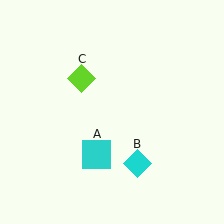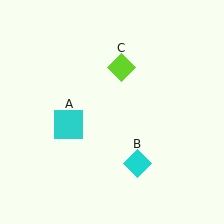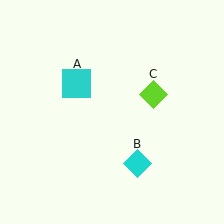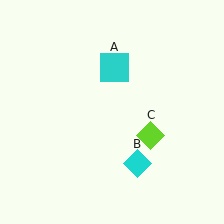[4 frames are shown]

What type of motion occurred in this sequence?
The cyan square (object A), lime diamond (object C) rotated clockwise around the center of the scene.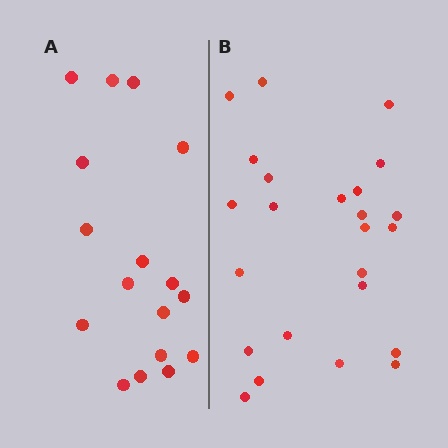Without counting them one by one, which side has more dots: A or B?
Region B (the right region) has more dots.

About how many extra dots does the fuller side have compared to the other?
Region B has roughly 8 or so more dots than region A.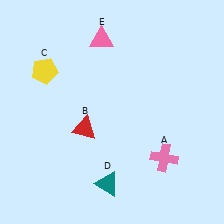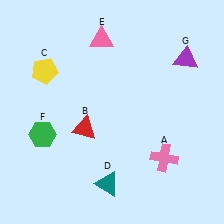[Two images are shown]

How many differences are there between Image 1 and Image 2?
There are 2 differences between the two images.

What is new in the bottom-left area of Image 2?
A green hexagon (F) was added in the bottom-left area of Image 2.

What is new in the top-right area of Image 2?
A purple triangle (G) was added in the top-right area of Image 2.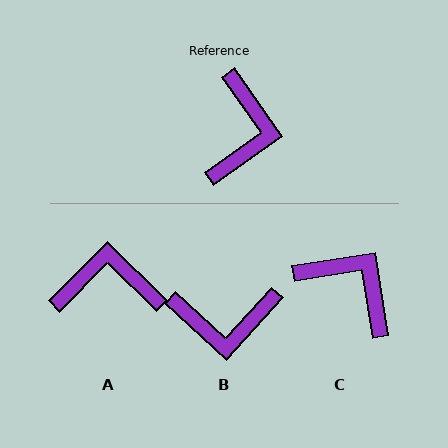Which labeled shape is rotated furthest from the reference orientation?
A, about 100 degrees away.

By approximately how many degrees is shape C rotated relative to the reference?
Approximately 64 degrees counter-clockwise.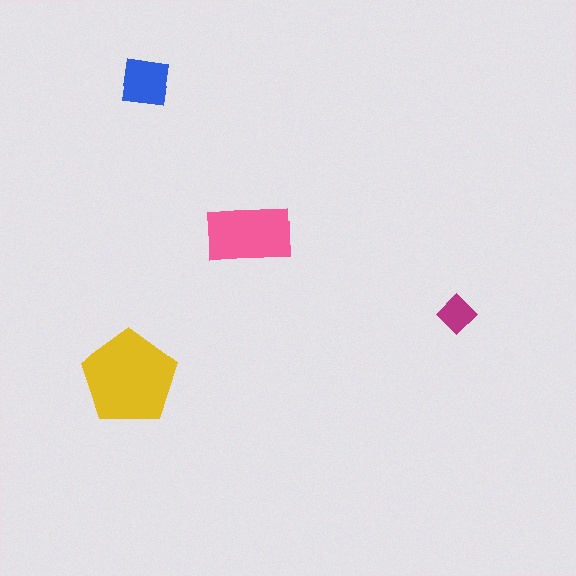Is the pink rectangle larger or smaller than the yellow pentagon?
Smaller.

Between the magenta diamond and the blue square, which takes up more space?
The blue square.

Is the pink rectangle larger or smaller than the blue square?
Larger.